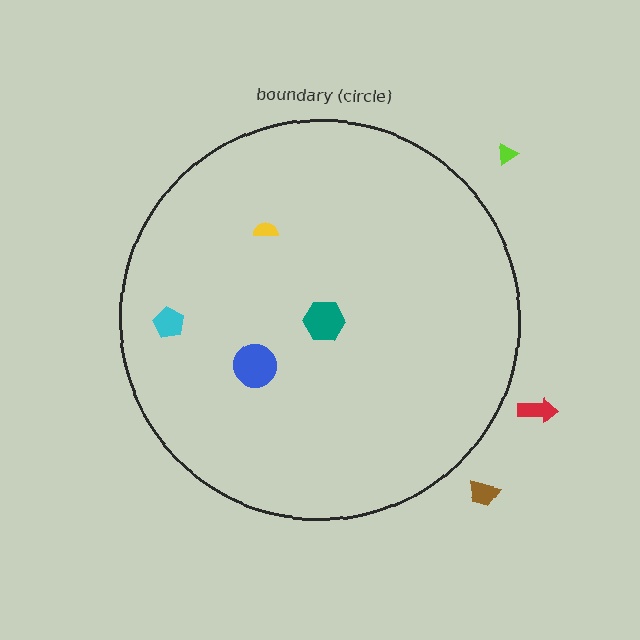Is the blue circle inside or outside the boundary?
Inside.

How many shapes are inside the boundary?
4 inside, 3 outside.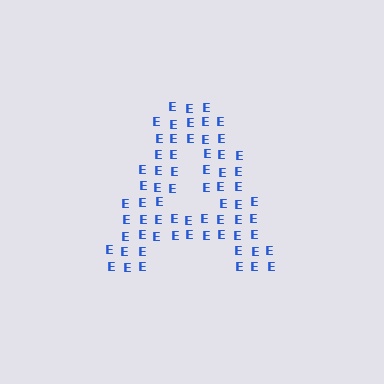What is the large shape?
The large shape is the letter A.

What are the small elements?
The small elements are letter E's.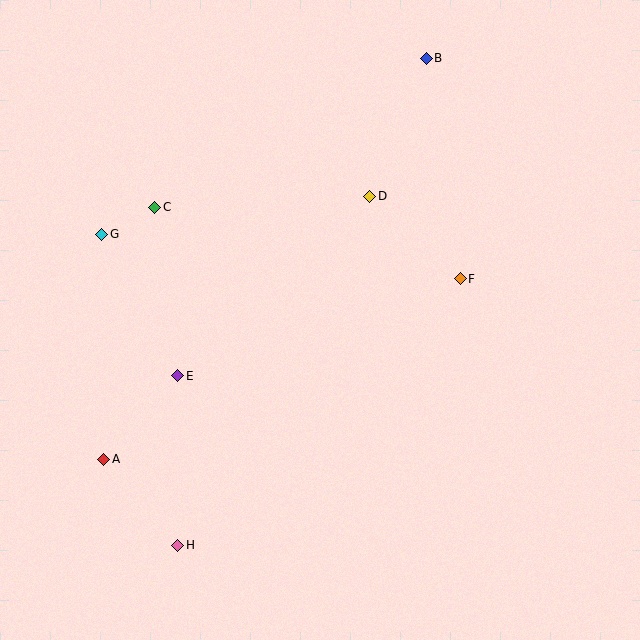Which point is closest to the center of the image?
Point D at (370, 196) is closest to the center.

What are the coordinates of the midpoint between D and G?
The midpoint between D and G is at (236, 215).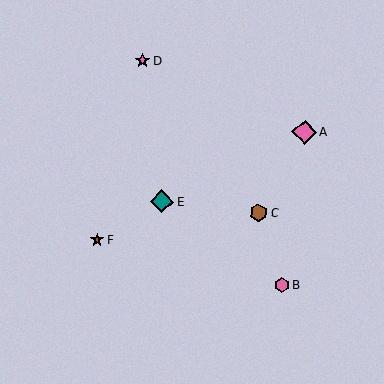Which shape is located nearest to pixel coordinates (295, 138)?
The pink diamond (labeled A) at (304, 132) is nearest to that location.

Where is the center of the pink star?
The center of the pink star is at (142, 61).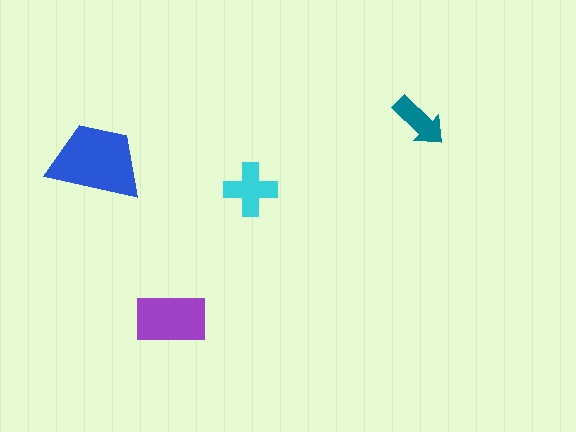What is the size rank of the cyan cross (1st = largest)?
3rd.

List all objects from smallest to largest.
The teal arrow, the cyan cross, the purple rectangle, the blue trapezoid.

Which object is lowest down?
The purple rectangle is bottommost.